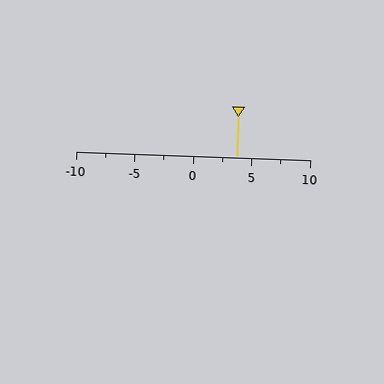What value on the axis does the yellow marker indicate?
The marker indicates approximately 3.8.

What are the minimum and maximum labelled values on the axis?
The axis runs from -10 to 10.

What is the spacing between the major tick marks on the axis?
The major ticks are spaced 5 apart.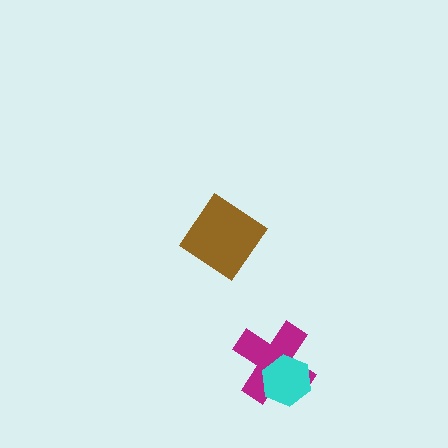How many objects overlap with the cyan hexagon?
1 object overlaps with the cyan hexagon.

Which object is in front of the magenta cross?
The cyan hexagon is in front of the magenta cross.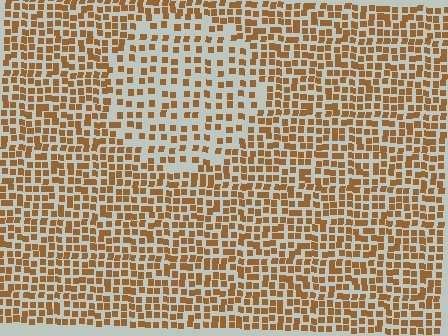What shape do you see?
I see a circle.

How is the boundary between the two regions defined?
The boundary is defined by a change in element density (approximately 1.8x ratio). All elements are the same color, size, and shape.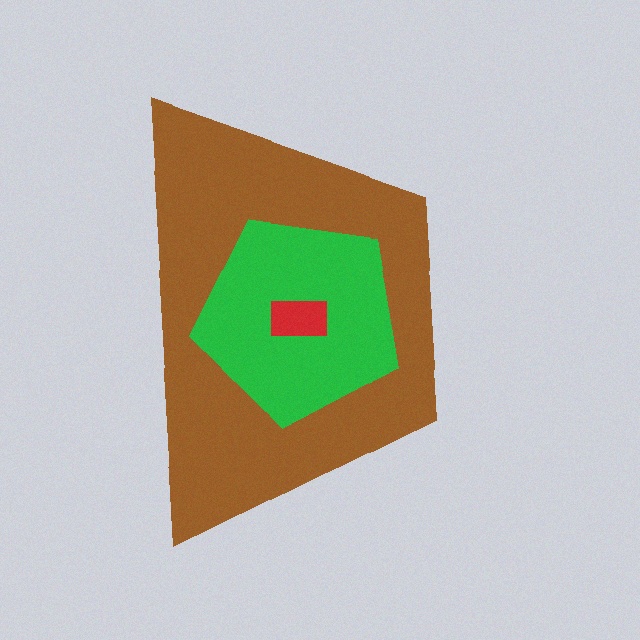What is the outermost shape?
The brown trapezoid.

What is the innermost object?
The red rectangle.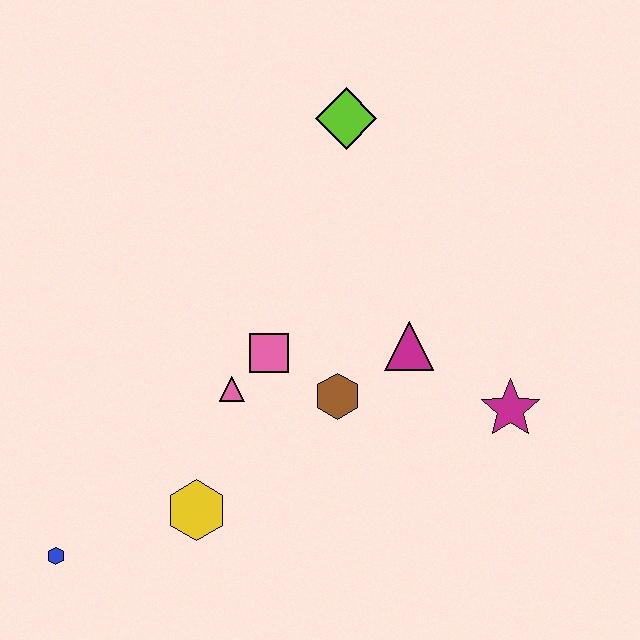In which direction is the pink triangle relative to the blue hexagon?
The pink triangle is to the right of the blue hexagon.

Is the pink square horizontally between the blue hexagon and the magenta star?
Yes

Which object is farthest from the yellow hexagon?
The lime diamond is farthest from the yellow hexagon.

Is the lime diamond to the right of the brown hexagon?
Yes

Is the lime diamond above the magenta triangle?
Yes